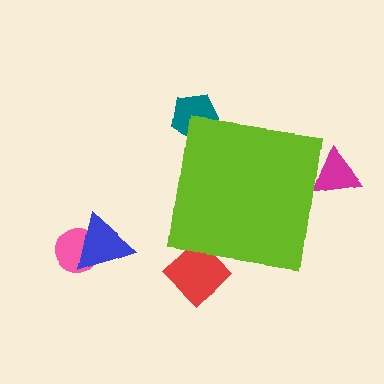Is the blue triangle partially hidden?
No, the blue triangle is fully visible.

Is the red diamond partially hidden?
Yes, the red diamond is partially hidden behind the lime square.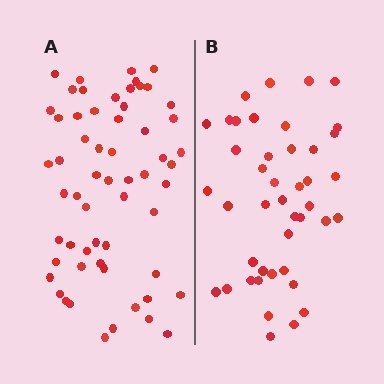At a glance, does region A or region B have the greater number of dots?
Region A (the left region) has more dots.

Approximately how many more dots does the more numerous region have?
Region A has approximately 15 more dots than region B.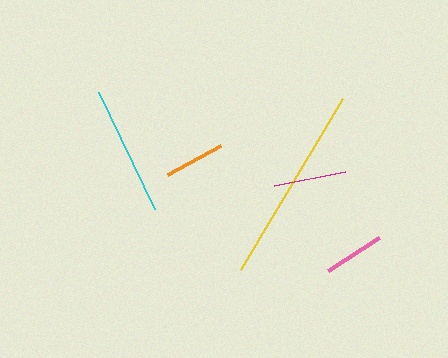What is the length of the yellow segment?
The yellow segment is approximately 200 pixels long.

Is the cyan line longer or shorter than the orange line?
The cyan line is longer than the orange line.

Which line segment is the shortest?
The pink line is the shortest at approximately 61 pixels.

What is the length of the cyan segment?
The cyan segment is approximately 130 pixels long.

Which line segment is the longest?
The yellow line is the longest at approximately 200 pixels.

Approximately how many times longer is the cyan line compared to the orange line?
The cyan line is approximately 2.1 times the length of the orange line.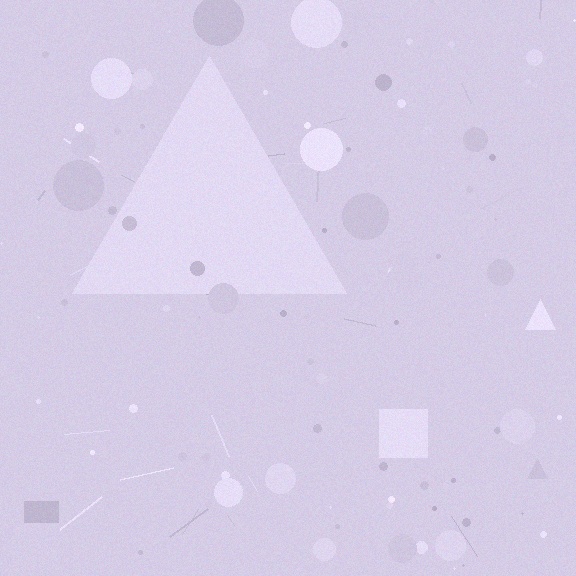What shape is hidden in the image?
A triangle is hidden in the image.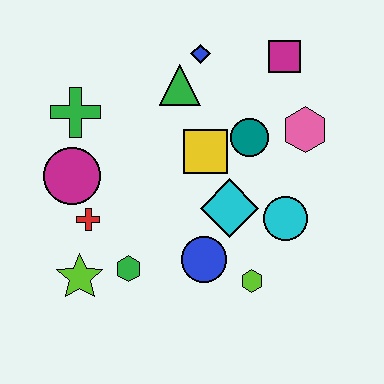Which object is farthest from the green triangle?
The lime star is farthest from the green triangle.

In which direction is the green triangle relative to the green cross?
The green triangle is to the right of the green cross.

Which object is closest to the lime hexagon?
The blue circle is closest to the lime hexagon.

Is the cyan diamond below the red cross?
No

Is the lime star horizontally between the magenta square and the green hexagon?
No